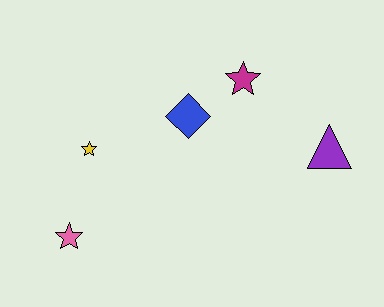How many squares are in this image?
There are no squares.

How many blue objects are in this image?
There is 1 blue object.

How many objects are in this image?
There are 5 objects.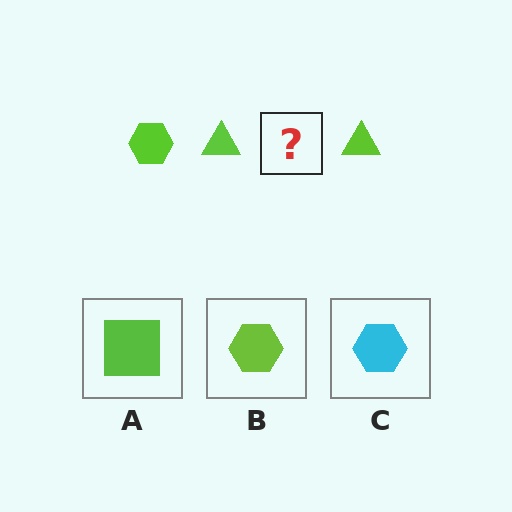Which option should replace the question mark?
Option B.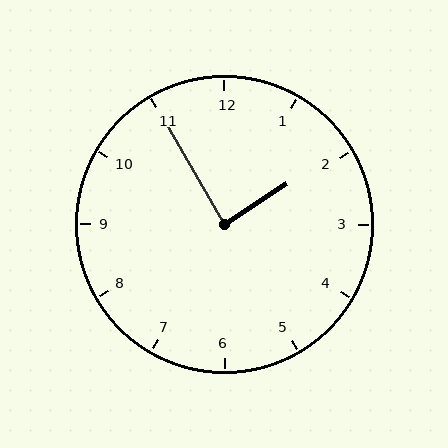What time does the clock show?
1:55.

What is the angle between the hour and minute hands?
Approximately 88 degrees.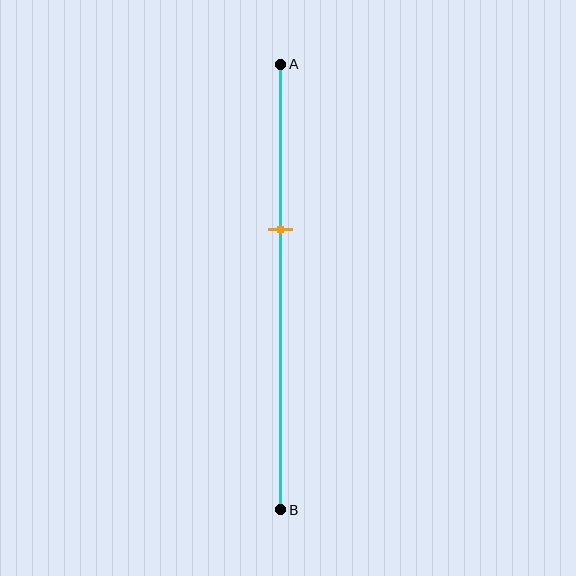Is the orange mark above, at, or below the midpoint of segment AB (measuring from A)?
The orange mark is above the midpoint of segment AB.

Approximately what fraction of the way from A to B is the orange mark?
The orange mark is approximately 35% of the way from A to B.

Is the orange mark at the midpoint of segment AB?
No, the mark is at about 35% from A, not at the 50% midpoint.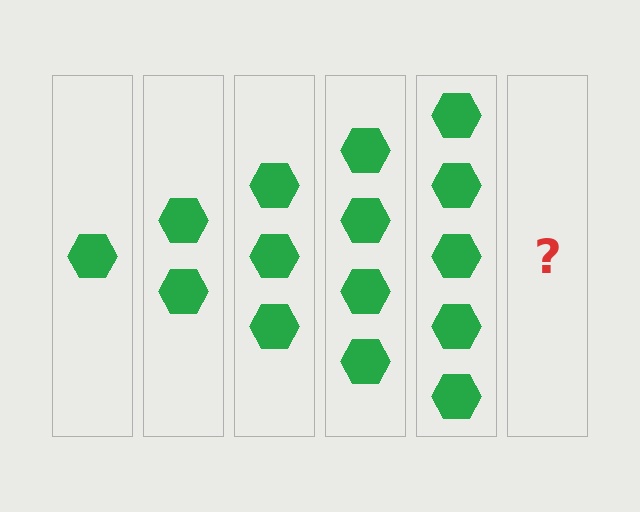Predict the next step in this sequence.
The next step is 6 hexagons.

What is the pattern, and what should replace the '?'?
The pattern is that each step adds one more hexagon. The '?' should be 6 hexagons.